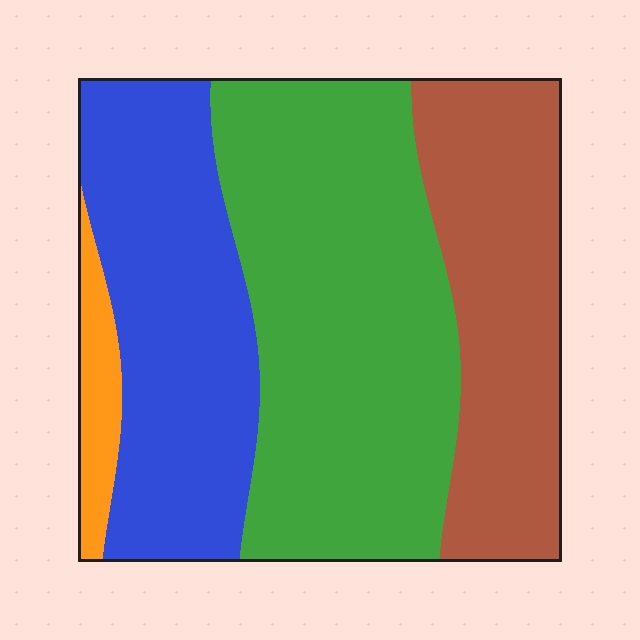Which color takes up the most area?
Green, at roughly 40%.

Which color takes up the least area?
Orange, at roughly 5%.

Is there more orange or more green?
Green.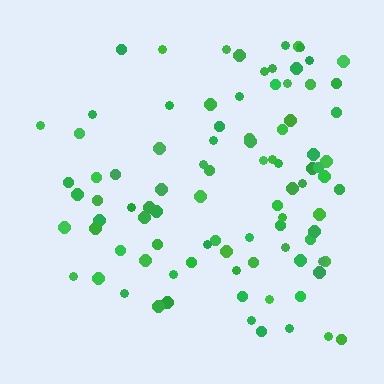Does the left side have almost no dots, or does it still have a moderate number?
Still a moderate number, just noticeably fewer than the right.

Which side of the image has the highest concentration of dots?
The right.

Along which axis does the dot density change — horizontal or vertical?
Horizontal.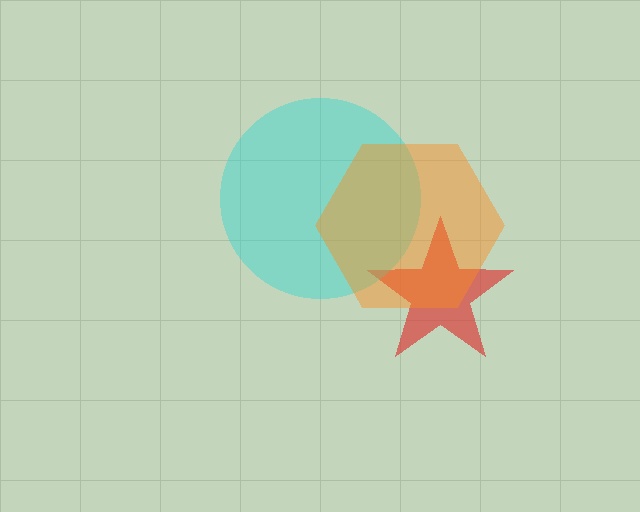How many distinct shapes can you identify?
There are 3 distinct shapes: a red star, a cyan circle, an orange hexagon.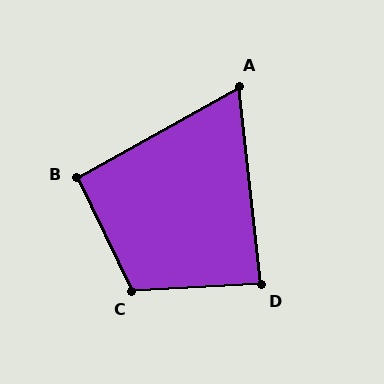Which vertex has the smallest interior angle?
A, at approximately 67 degrees.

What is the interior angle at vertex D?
Approximately 87 degrees (approximately right).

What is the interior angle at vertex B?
Approximately 93 degrees (approximately right).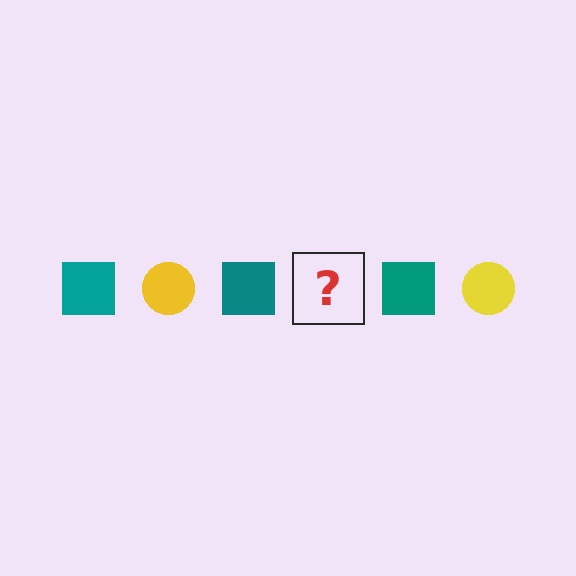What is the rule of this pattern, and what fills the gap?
The rule is that the pattern alternates between teal square and yellow circle. The gap should be filled with a yellow circle.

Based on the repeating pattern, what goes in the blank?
The blank should be a yellow circle.